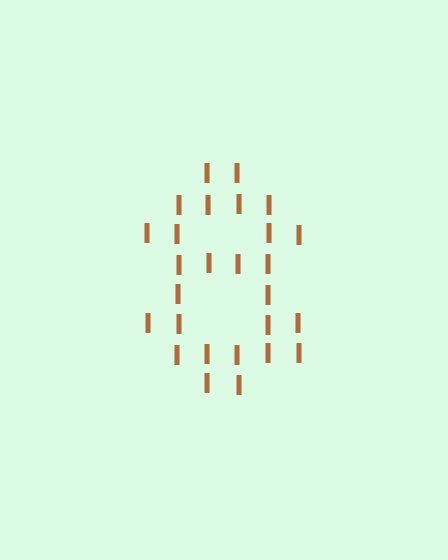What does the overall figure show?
The overall figure shows the digit 8.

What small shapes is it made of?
It is made of small letter I's.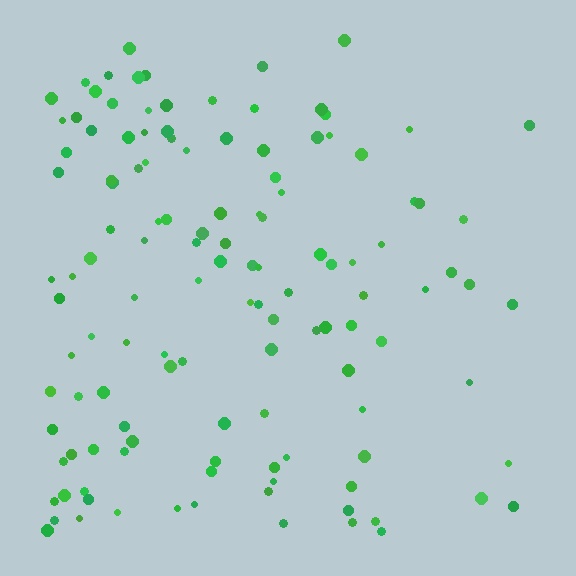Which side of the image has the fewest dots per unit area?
The right.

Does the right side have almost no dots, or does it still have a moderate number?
Still a moderate number, just noticeably fewer than the left.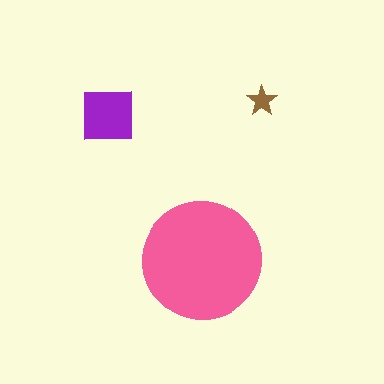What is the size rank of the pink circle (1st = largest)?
1st.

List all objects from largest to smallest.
The pink circle, the purple square, the brown star.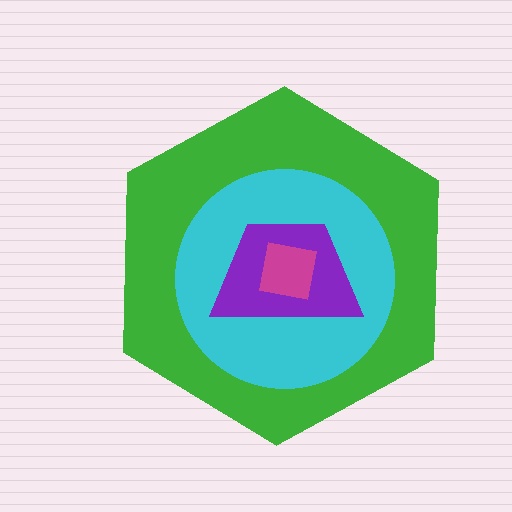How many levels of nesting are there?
4.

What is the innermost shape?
The magenta square.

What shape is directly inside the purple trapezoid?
The magenta square.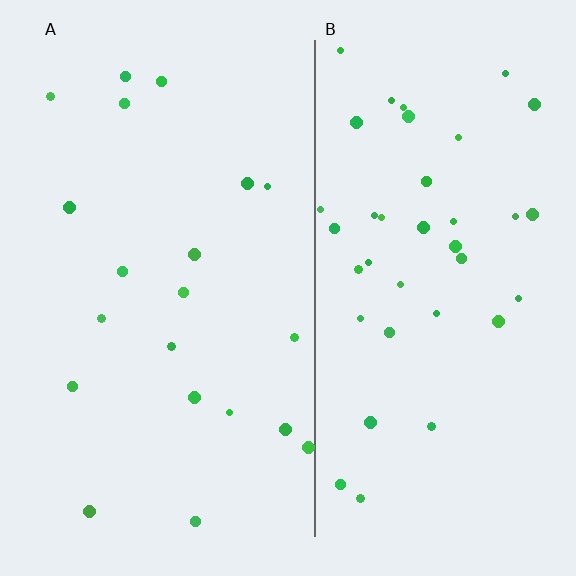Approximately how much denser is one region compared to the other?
Approximately 1.9× — region B over region A.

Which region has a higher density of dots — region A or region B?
B (the right).